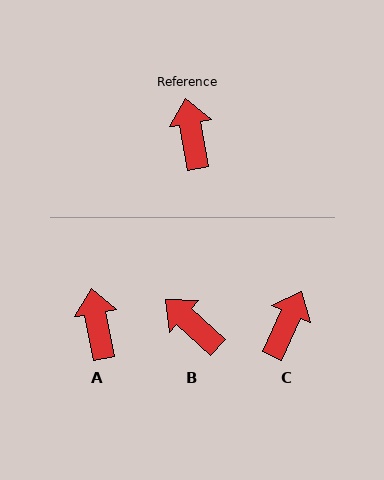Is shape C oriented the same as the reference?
No, it is off by about 35 degrees.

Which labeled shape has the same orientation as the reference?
A.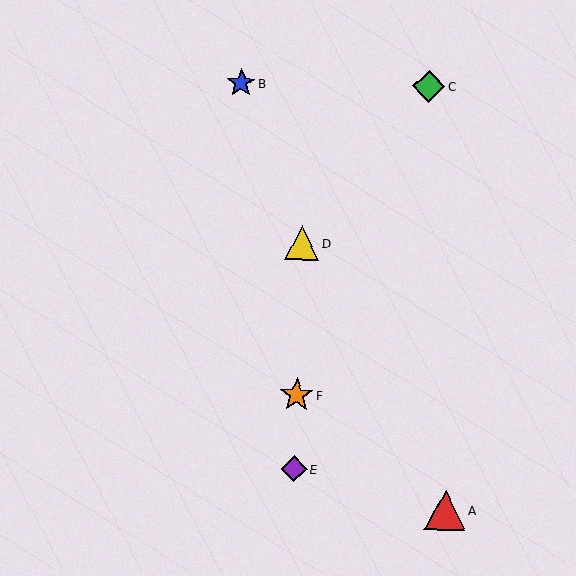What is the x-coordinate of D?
Object D is at x≈302.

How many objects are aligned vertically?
3 objects (D, E, F) are aligned vertically.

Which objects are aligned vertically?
Objects D, E, F are aligned vertically.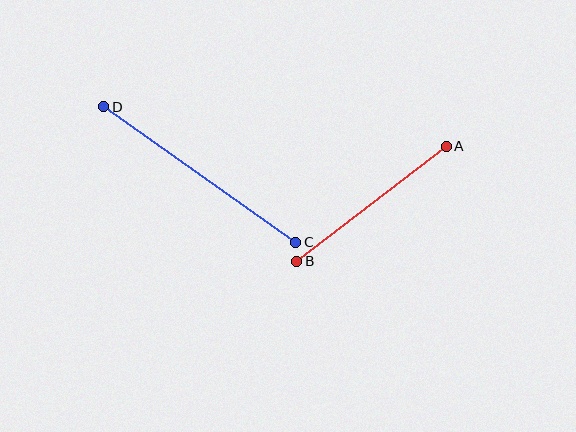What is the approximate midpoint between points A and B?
The midpoint is at approximately (371, 204) pixels.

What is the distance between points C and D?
The distance is approximately 235 pixels.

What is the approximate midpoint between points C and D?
The midpoint is at approximately (200, 174) pixels.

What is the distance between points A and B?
The distance is approximately 189 pixels.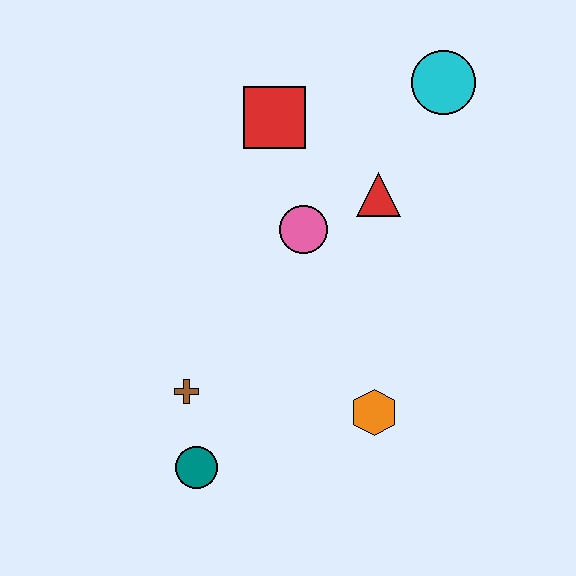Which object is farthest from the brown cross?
The cyan circle is farthest from the brown cross.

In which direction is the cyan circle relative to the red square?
The cyan circle is to the right of the red square.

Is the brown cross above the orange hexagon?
Yes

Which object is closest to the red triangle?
The pink circle is closest to the red triangle.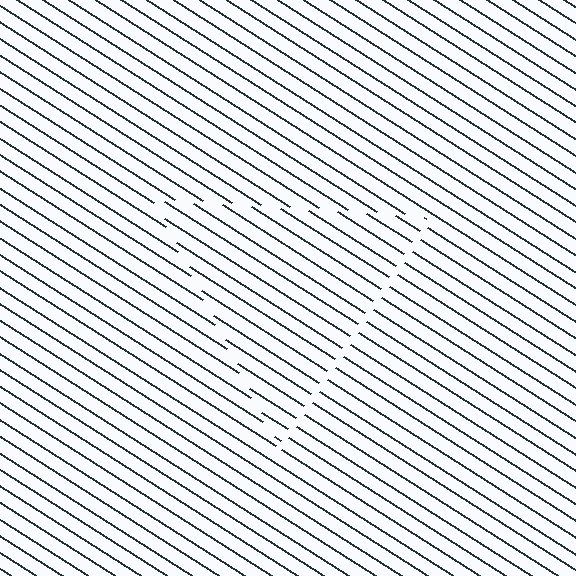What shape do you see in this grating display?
An illusory triangle. The interior of the shape contains the same grating, shifted by half a period — the contour is defined by the phase discontinuity where line-ends from the inner and outer gratings abut.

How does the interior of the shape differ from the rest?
The interior of the shape contains the same grating, shifted by half a period — the contour is defined by the phase discontinuity where line-ends from the inner and outer gratings abut.